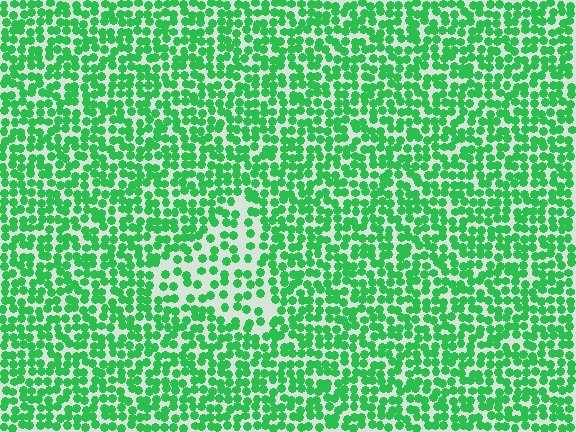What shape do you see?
I see a triangle.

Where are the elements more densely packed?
The elements are more densely packed outside the triangle boundary.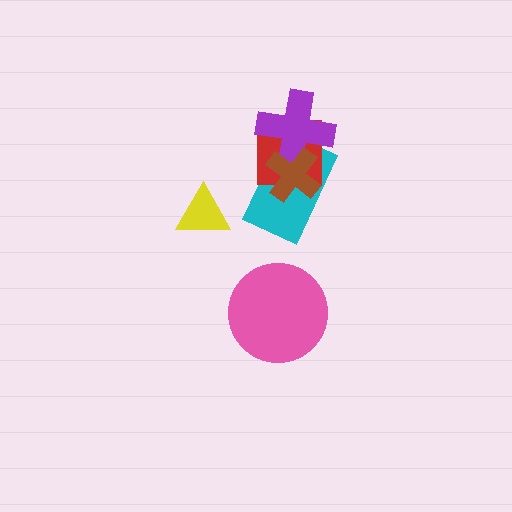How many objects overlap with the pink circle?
0 objects overlap with the pink circle.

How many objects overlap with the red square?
3 objects overlap with the red square.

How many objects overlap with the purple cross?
3 objects overlap with the purple cross.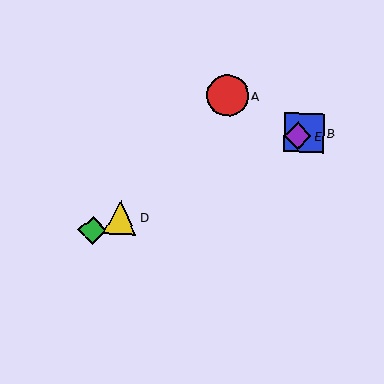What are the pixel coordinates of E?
Object E is at (298, 136).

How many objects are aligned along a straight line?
4 objects (B, C, D, E) are aligned along a straight line.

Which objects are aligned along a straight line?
Objects B, C, D, E are aligned along a straight line.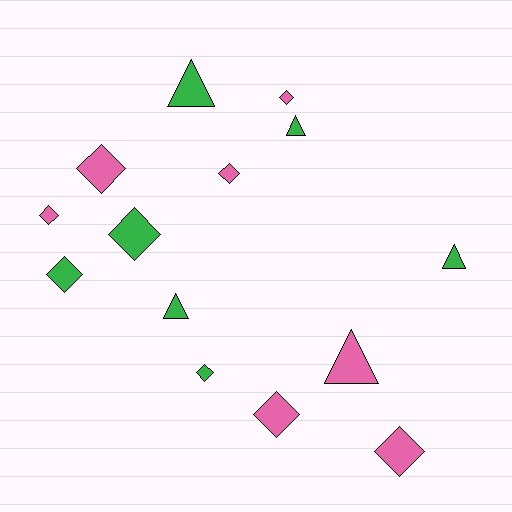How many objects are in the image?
There are 14 objects.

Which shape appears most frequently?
Diamond, with 9 objects.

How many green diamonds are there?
There are 3 green diamonds.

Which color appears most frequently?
Pink, with 7 objects.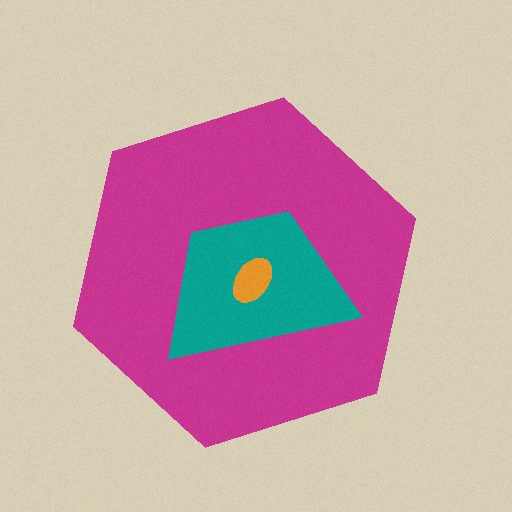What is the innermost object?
The orange ellipse.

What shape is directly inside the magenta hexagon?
The teal trapezoid.